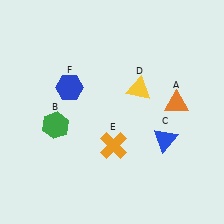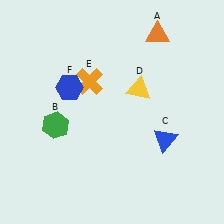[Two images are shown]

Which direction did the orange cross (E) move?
The orange cross (E) moved up.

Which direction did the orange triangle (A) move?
The orange triangle (A) moved up.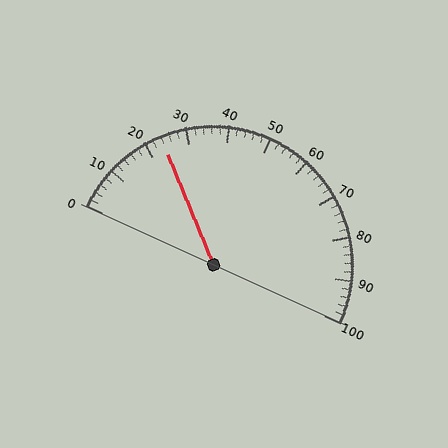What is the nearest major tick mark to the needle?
The nearest major tick mark is 20.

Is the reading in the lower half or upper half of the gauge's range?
The reading is in the lower half of the range (0 to 100).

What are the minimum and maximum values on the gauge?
The gauge ranges from 0 to 100.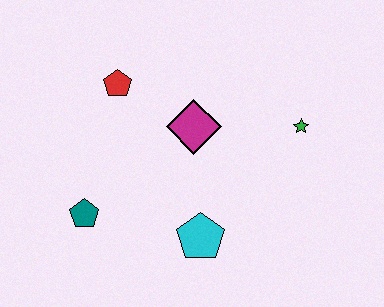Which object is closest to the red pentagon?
The magenta diamond is closest to the red pentagon.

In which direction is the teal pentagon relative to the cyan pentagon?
The teal pentagon is to the left of the cyan pentagon.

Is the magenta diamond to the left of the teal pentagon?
No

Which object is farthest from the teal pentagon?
The green star is farthest from the teal pentagon.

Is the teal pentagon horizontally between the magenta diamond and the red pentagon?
No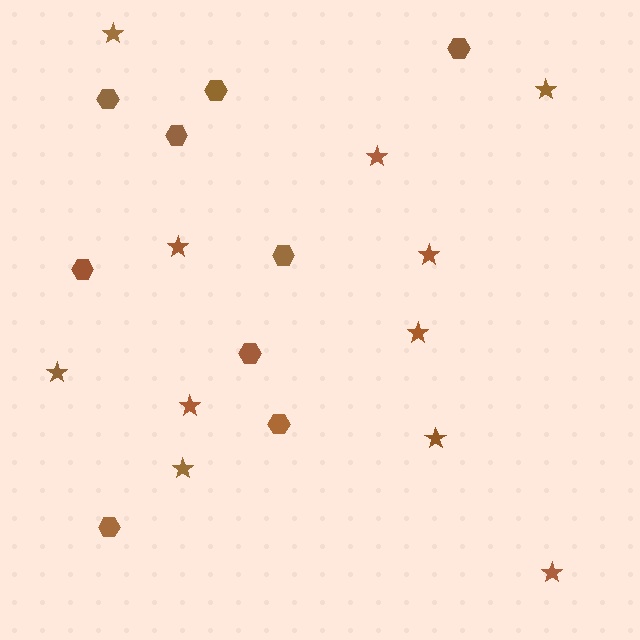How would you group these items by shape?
There are 2 groups: one group of stars (11) and one group of hexagons (9).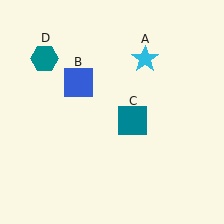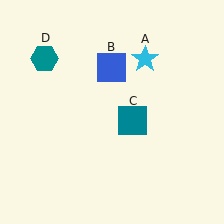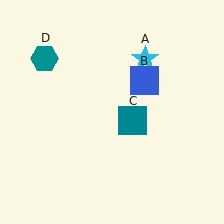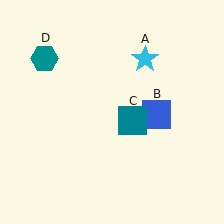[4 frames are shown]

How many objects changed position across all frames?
1 object changed position: blue square (object B).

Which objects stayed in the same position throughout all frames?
Cyan star (object A) and teal square (object C) and teal hexagon (object D) remained stationary.